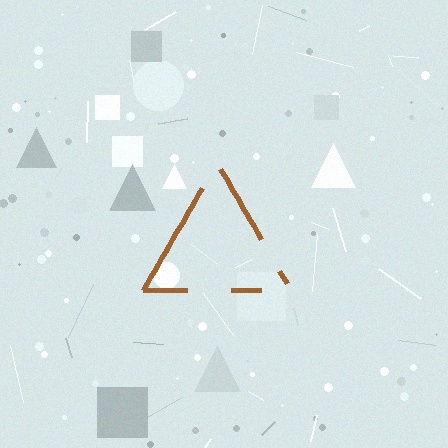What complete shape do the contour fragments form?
The contour fragments form a triangle.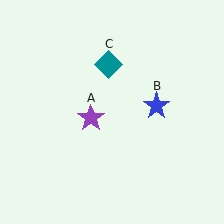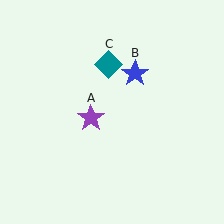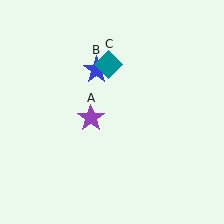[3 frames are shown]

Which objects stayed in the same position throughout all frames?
Purple star (object A) and teal diamond (object C) remained stationary.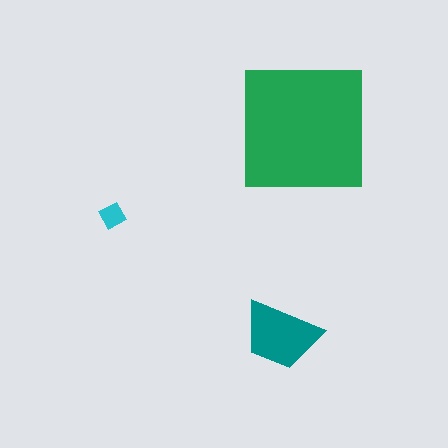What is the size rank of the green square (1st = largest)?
1st.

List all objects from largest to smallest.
The green square, the teal trapezoid, the cyan diamond.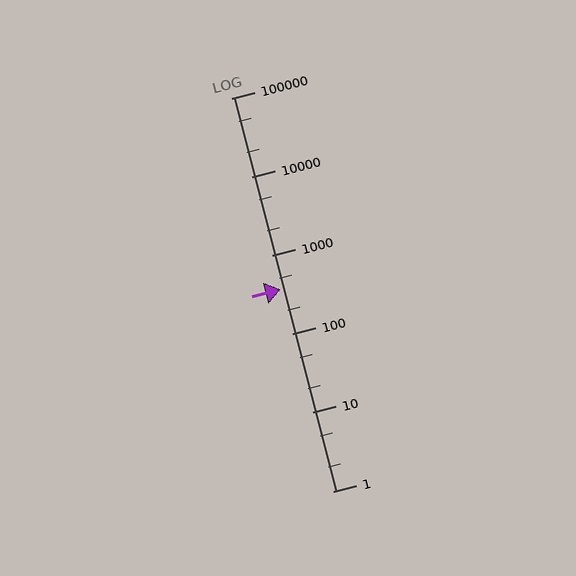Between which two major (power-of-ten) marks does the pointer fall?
The pointer is between 100 and 1000.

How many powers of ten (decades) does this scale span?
The scale spans 5 decades, from 1 to 100000.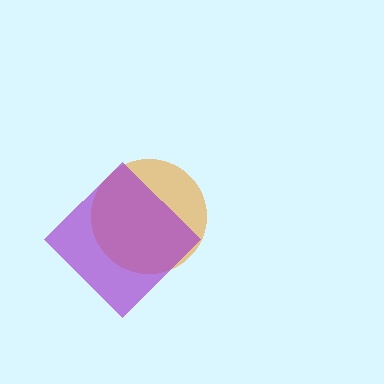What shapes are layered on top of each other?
The layered shapes are: an orange circle, a purple diamond.